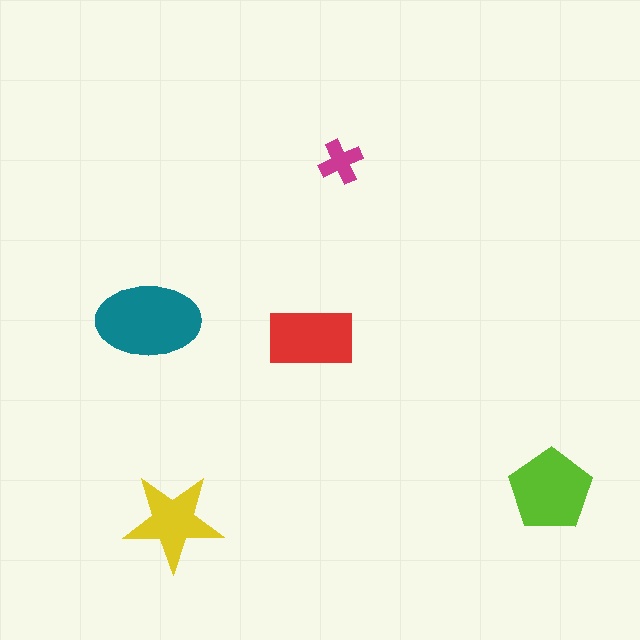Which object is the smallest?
The magenta cross.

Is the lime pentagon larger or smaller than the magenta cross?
Larger.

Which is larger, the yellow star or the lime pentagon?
The lime pentagon.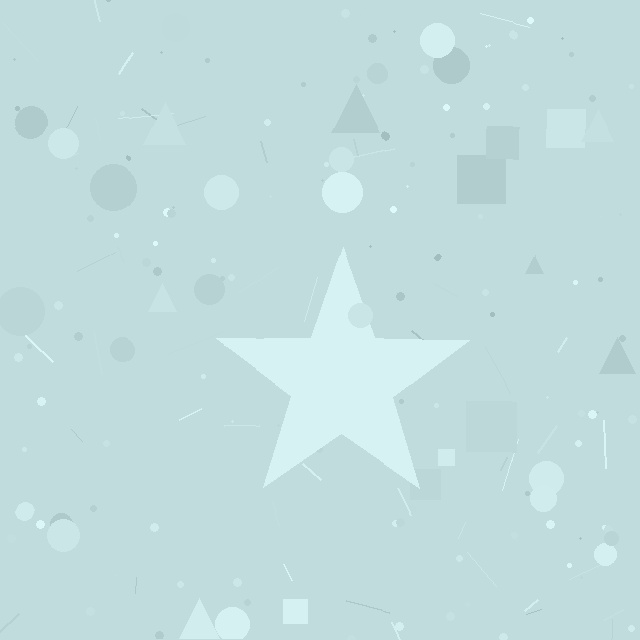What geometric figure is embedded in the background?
A star is embedded in the background.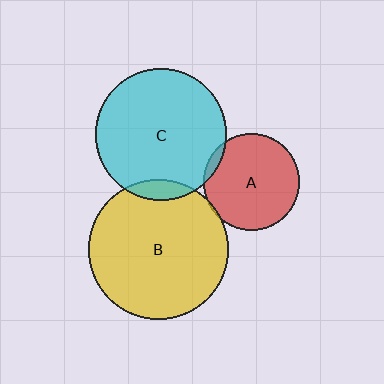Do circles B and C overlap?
Yes.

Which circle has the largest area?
Circle B (yellow).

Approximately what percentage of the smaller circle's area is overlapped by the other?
Approximately 10%.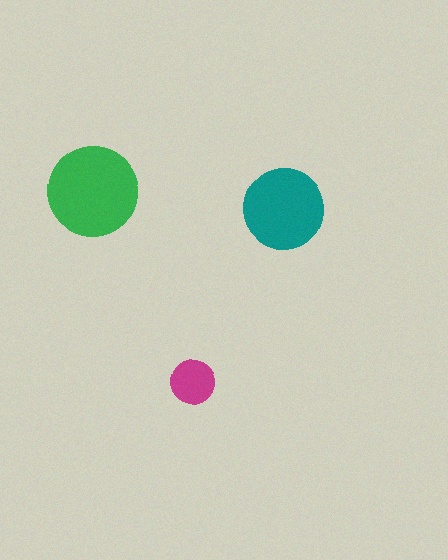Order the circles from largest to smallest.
the green one, the teal one, the magenta one.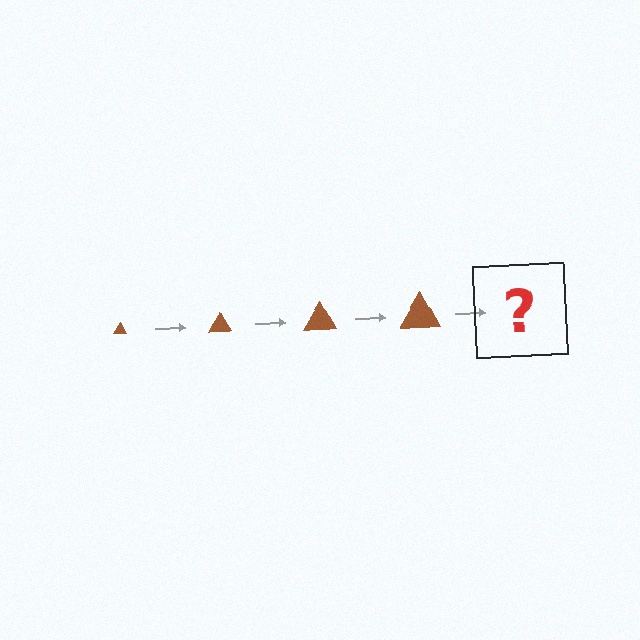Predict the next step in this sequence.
The next step is a brown triangle, larger than the previous one.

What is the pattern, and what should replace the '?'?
The pattern is that the triangle gets progressively larger each step. The '?' should be a brown triangle, larger than the previous one.